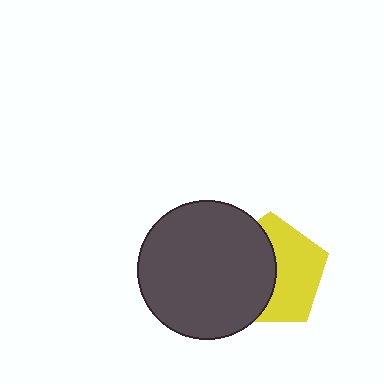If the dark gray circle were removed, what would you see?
You would see the complete yellow pentagon.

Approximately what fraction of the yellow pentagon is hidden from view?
Roughly 49% of the yellow pentagon is hidden behind the dark gray circle.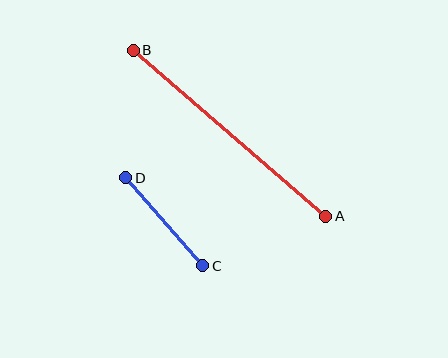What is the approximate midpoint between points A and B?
The midpoint is at approximately (230, 133) pixels.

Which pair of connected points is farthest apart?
Points A and B are farthest apart.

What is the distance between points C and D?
The distance is approximately 117 pixels.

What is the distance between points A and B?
The distance is approximately 254 pixels.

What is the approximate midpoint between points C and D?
The midpoint is at approximately (164, 222) pixels.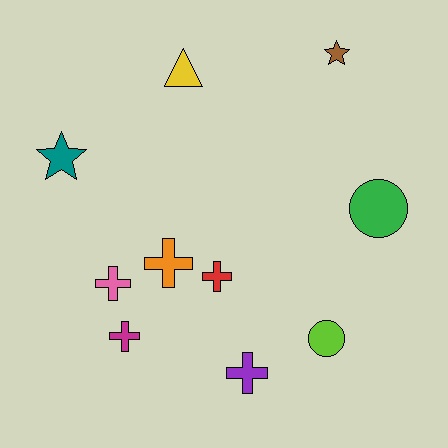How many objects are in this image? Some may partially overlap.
There are 10 objects.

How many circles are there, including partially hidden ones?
There are 2 circles.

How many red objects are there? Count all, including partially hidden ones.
There is 1 red object.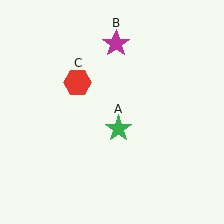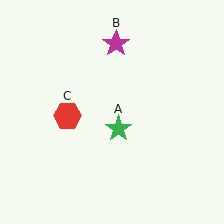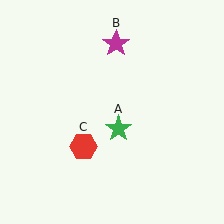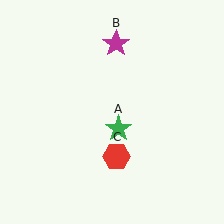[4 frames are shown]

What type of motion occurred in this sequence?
The red hexagon (object C) rotated counterclockwise around the center of the scene.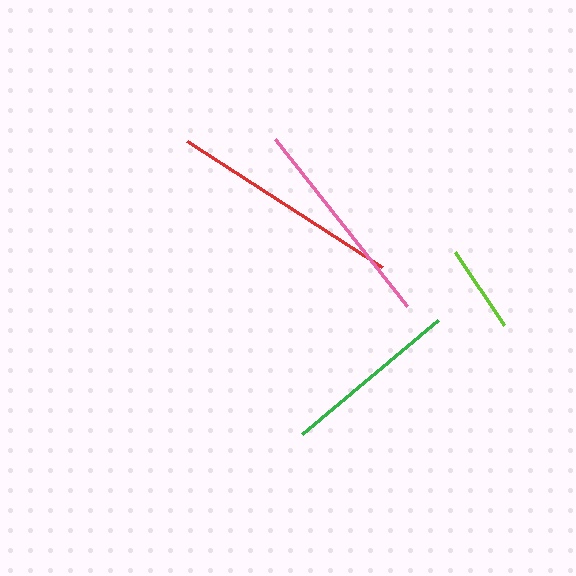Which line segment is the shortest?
The lime line is the shortest at approximately 89 pixels.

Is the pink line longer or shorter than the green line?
The pink line is longer than the green line.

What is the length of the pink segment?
The pink segment is approximately 213 pixels long.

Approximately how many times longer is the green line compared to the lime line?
The green line is approximately 2.0 times the length of the lime line.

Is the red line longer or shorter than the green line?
The red line is longer than the green line.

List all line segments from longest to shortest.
From longest to shortest: red, pink, green, lime.